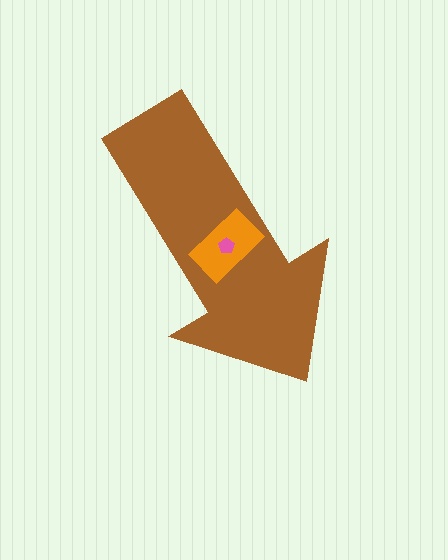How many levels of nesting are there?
3.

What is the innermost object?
The pink pentagon.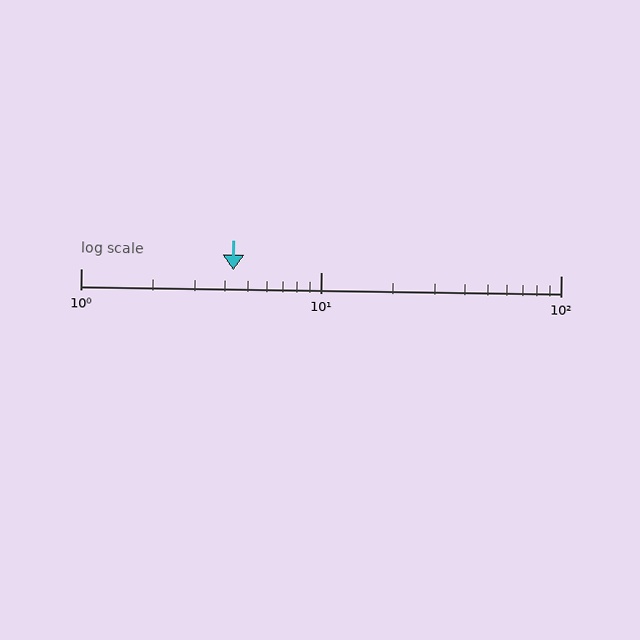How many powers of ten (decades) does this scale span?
The scale spans 2 decades, from 1 to 100.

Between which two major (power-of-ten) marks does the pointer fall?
The pointer is between 1 and 10.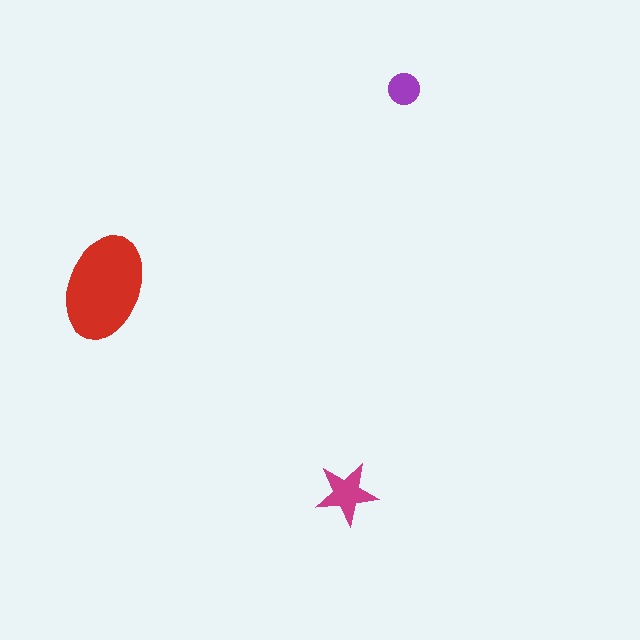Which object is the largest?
The red ellipse.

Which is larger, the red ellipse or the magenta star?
The red ellipse.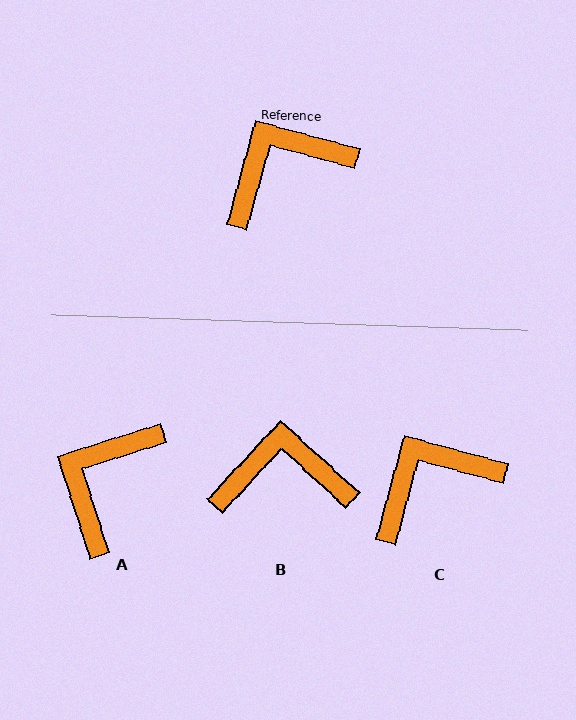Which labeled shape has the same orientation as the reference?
C.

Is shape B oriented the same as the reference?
No, it is off by about 27 degrees.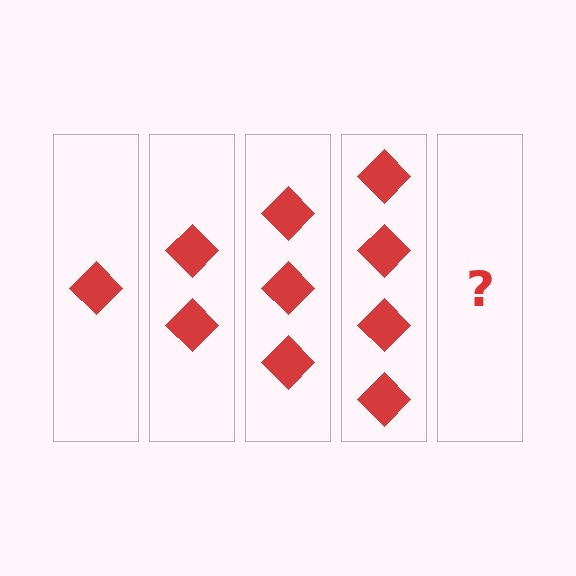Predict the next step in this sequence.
The next step is 5 diamonds.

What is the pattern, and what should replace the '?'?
The pattern is that each step adds one more diamond. The '?' should be 5 diamonds.